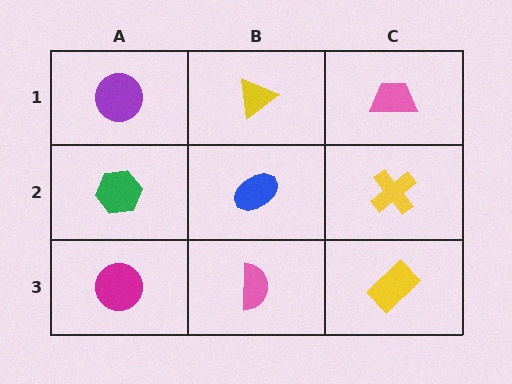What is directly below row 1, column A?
A green hexagon.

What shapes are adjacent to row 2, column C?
A pink trapezoid (row 1, column C), a yellow rectangle (row 3, column C), a blue ellipse (row 2, column B).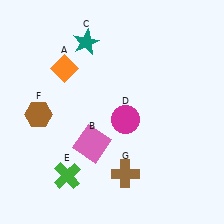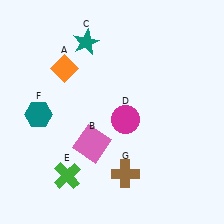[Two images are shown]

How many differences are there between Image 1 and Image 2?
There is 1 difference between the two images.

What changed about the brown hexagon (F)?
In Image 1, F is brown. In Image 2, it changed to teal.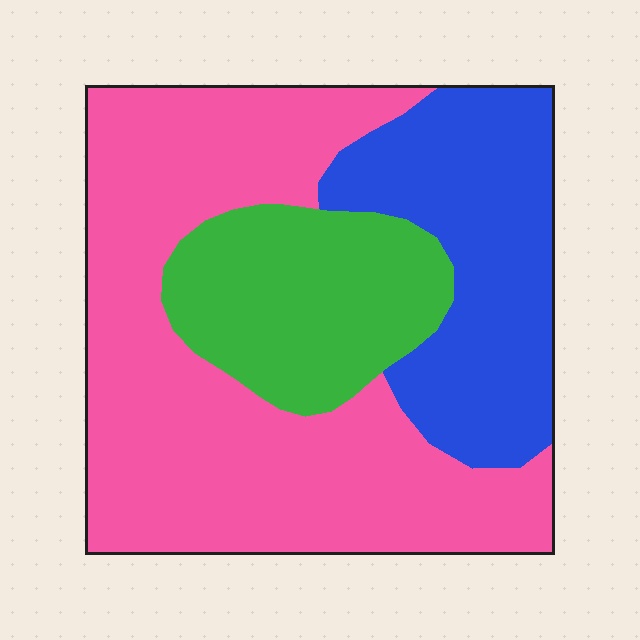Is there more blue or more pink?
Pink.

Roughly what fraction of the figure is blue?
Blue takes up about one quarter (1/4) of the figure.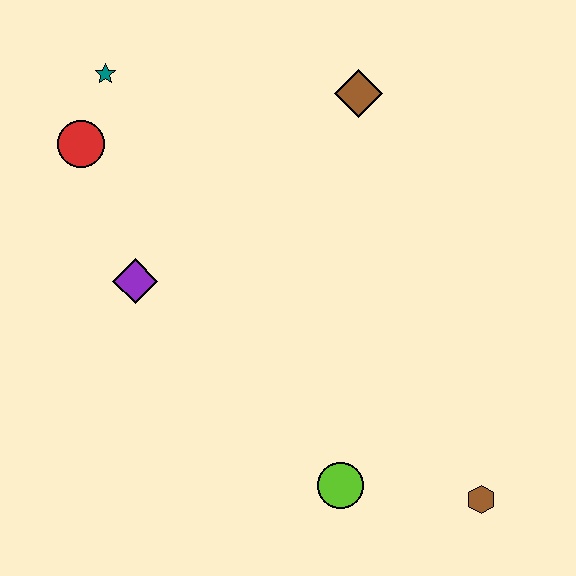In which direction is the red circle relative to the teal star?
The red circle is below the teal star.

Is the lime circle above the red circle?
No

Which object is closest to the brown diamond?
The teal star is closest to the brown diamond.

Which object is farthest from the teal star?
The brown hexagon is farthest from the teal star.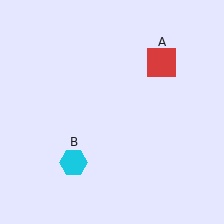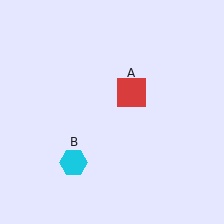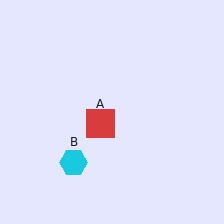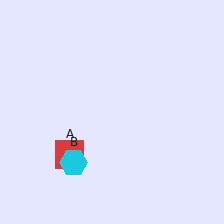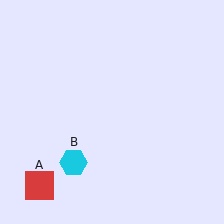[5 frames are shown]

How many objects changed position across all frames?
1 object changed position: red square (object A).